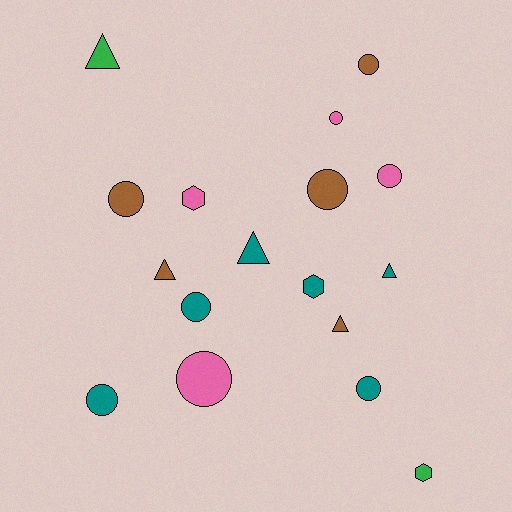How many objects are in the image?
There are 17 objects.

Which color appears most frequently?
Teal, with 6 objects.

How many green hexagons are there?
There is 1 green hexagon.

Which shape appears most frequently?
Circle, with 9 objects.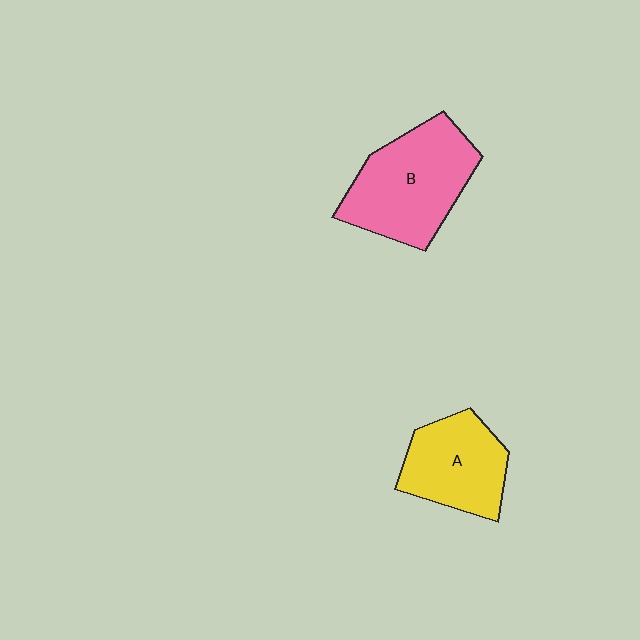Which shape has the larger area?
Shape B (pink).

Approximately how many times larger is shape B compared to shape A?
Approximately 1.4 times.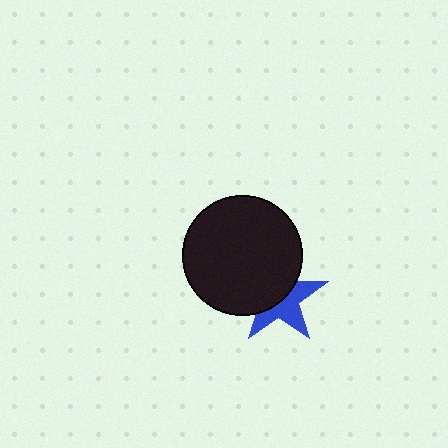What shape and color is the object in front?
The object in front is a black circle.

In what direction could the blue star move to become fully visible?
The blue star could move toward the lower-right. That would shift it out from behind the black circle entirely.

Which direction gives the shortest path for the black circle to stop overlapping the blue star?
Moving toward the upper-left gives the shortest separation.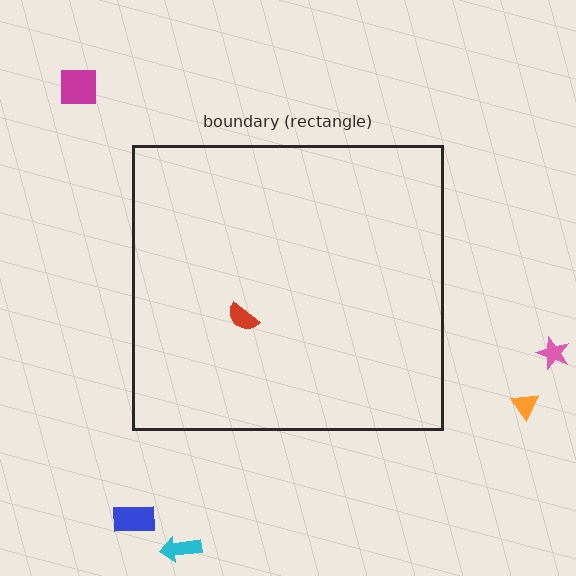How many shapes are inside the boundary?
1 inside, 5 outside.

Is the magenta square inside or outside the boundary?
Outside.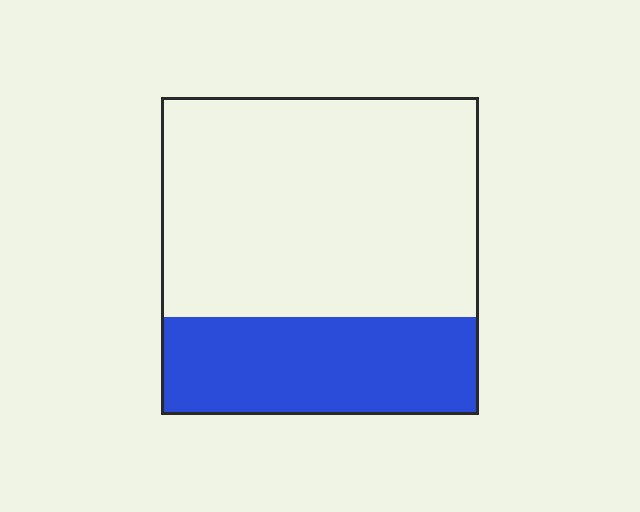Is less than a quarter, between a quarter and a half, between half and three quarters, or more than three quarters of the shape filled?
Between a quarter and a half.